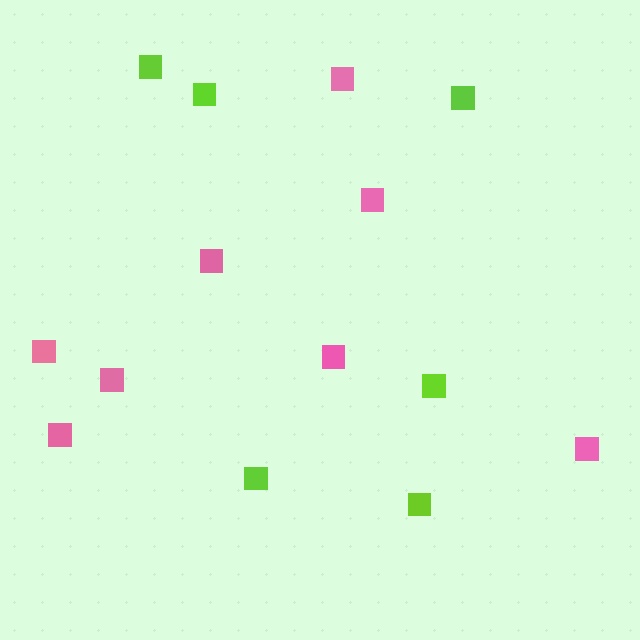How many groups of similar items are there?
There are 2 groups: one group of lime squares (6) and one group of pink squares (8).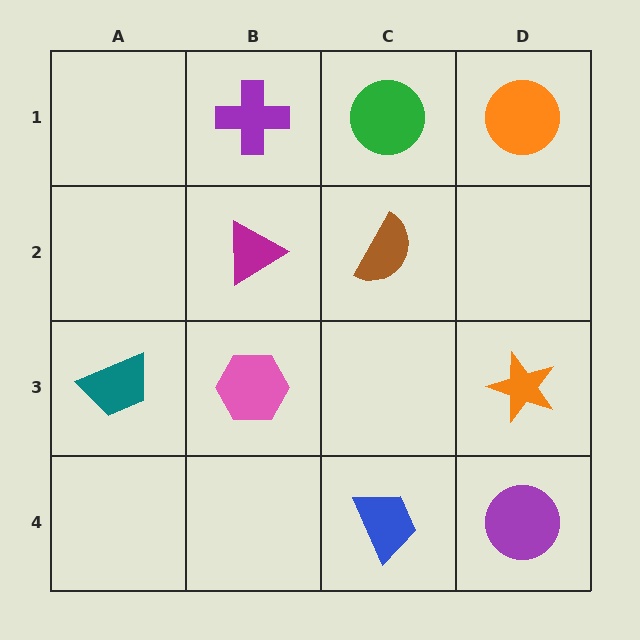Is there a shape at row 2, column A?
No, that cell is empty.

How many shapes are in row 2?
2 shapes.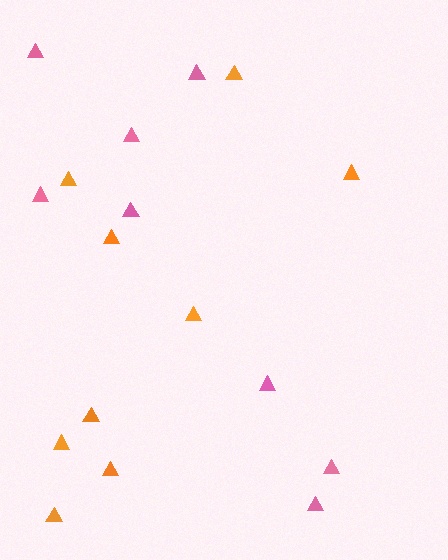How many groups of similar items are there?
There are 2 groups: one group of pink triangles (8) and one group of orange triangles (9).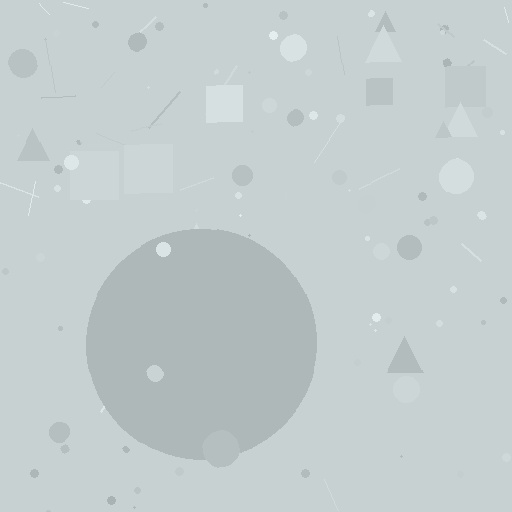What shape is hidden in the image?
A circle is hidden in the image.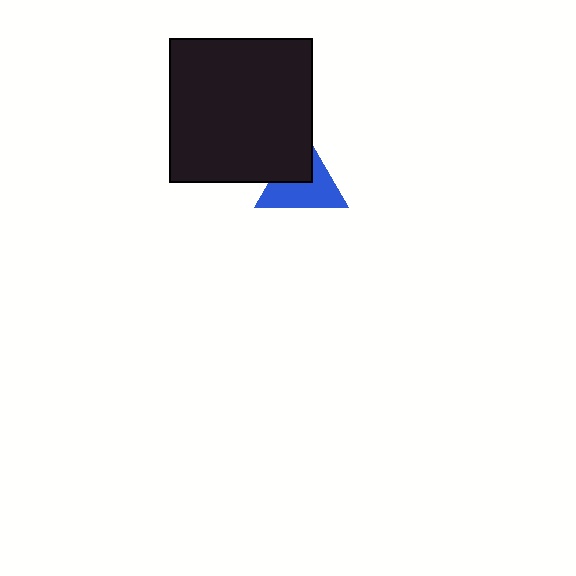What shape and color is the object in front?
The object in front is a black square.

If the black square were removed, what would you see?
You would see the complete blue triangle.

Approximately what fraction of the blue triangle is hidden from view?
Roughly 40% of the blue triangle is hidden behind the black square.